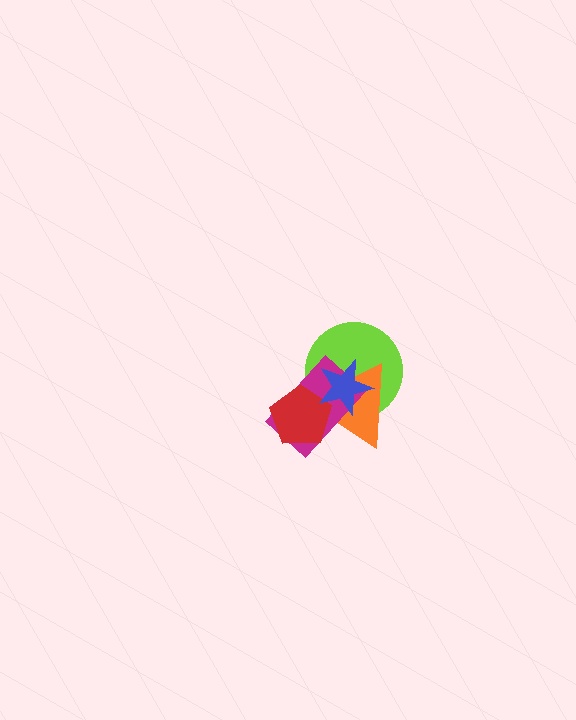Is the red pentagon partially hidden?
Yes, it is partially covered by another shape.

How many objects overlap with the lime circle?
4 objects overlap with the lime circle.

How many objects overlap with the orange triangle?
4 objects overlap with the orange triangle.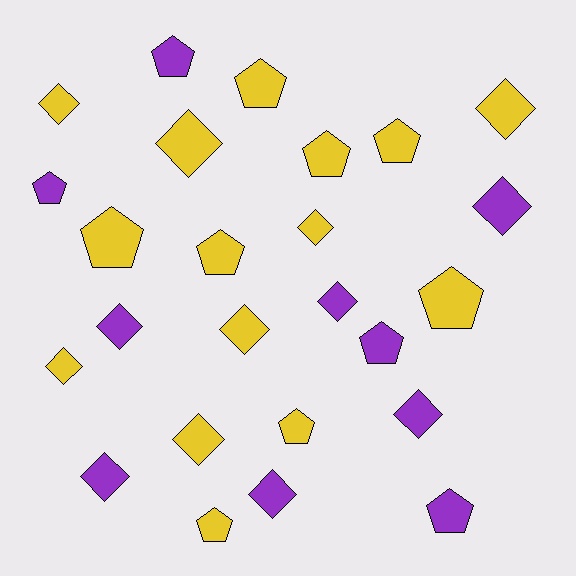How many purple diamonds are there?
There are 6 purple diamonds.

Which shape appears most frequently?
Diamond, with 13 objects.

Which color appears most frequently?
Yellow, with 15 objects.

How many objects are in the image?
There are 25 objects.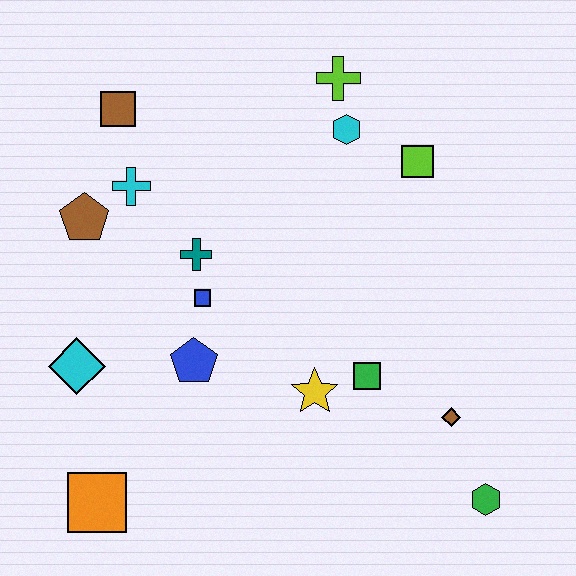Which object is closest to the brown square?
The cyan cross is closest to the brown square.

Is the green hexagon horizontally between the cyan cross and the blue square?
No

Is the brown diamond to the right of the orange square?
Yes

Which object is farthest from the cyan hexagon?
The orange square is farthest from the cyan hexagon.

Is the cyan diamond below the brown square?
Yes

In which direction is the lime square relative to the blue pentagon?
The lime square is to the right of the blue pentagon.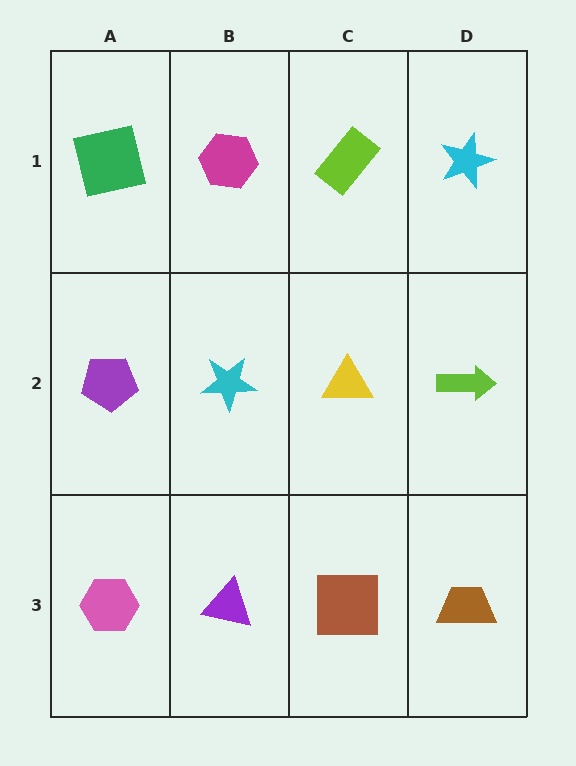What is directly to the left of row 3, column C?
A purple triangle.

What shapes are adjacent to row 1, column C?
A yellow triangle (row 2, column C), a magenta hexagon (row 1, column B), a cyan star (row 1, column D).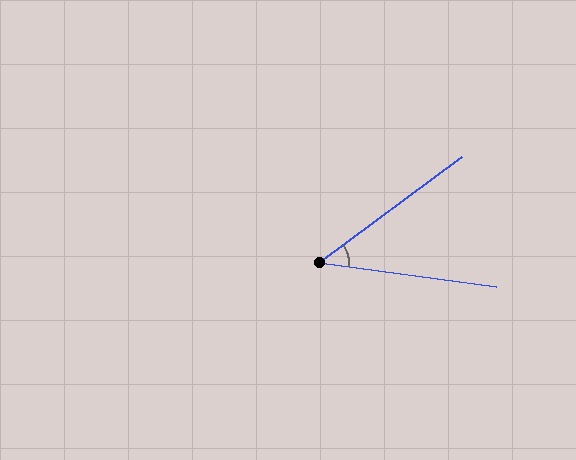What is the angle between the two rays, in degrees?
Approximately 44 degrees.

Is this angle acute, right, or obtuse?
It is acute.